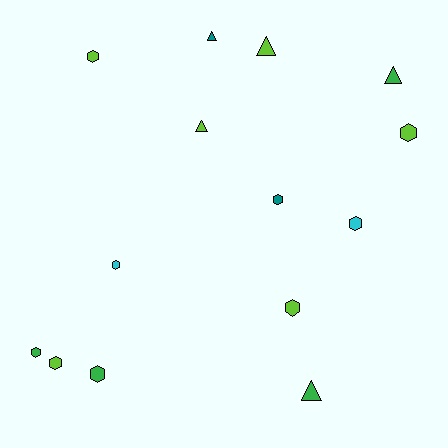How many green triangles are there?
There are 2 green triangles.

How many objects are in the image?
There are 14 objects.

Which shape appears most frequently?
Hexagon, with 9 objects.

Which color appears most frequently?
Lime, with 6 objects.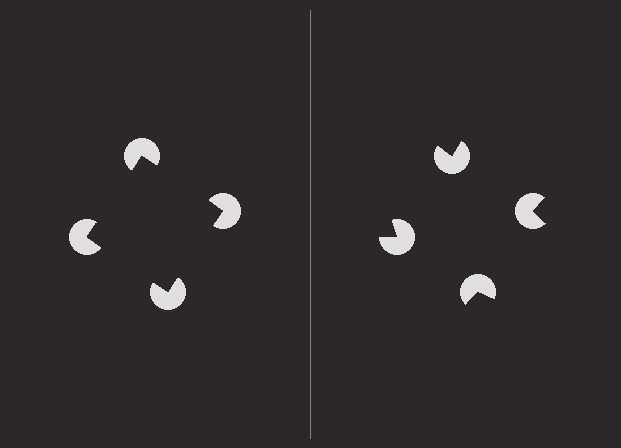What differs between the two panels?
The pac-man discs are positioned identically on both sides; only the wedge orientations differ. On the left they align to a square; on the right they are misaligned.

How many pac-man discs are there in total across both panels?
8 — 4 on each side.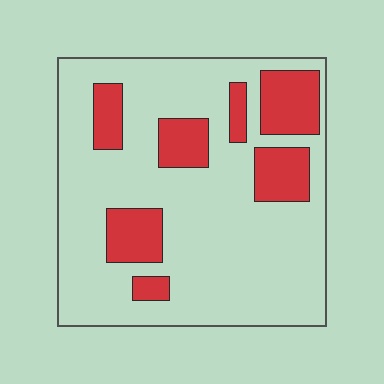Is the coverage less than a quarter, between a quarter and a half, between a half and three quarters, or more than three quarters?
Less than a quarter.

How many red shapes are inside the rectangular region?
7.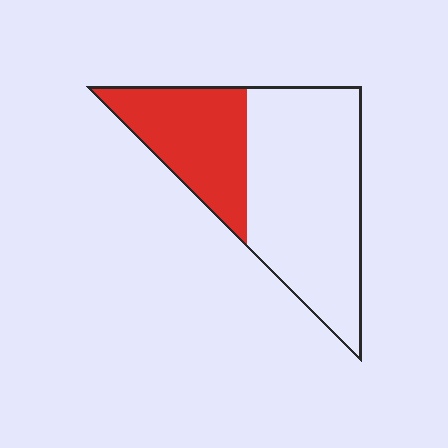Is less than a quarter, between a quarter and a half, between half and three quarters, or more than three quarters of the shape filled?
Between a quarter and a half.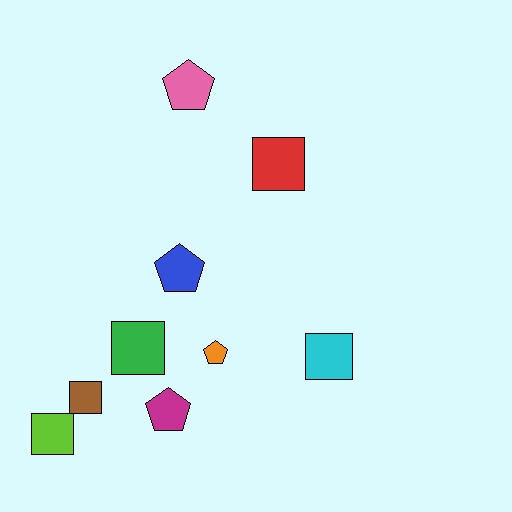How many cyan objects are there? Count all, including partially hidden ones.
There is 1 cyan object.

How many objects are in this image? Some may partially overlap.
There are 9 objects.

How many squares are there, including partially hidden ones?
There are 5 squares.